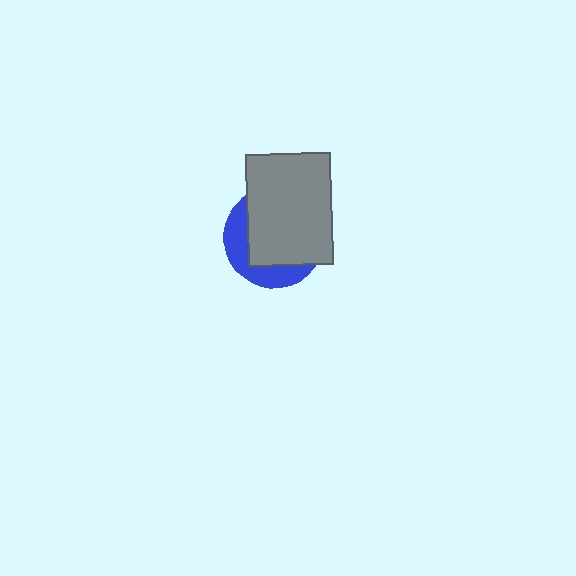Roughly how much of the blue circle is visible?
A small part of it is visible (roughly 33%).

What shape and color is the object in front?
The object in front is a gray rectangle.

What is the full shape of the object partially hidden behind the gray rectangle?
The partially hidden object is a blue circle.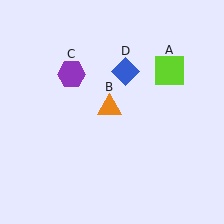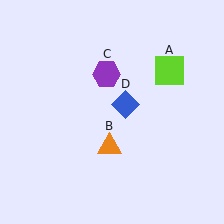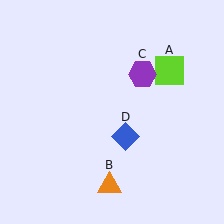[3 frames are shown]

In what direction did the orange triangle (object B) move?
The orange triangle (object B) moved down.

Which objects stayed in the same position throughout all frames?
Lime square (object A) remained stationary.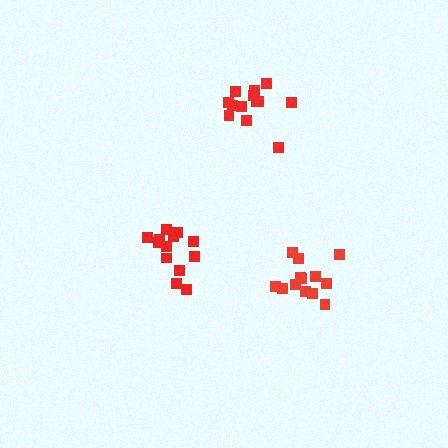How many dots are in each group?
Group 1: 13 dots, Group 2: 13 dots, Group 3: 13 dots (39 total).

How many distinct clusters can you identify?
There are 3 distinct clusters.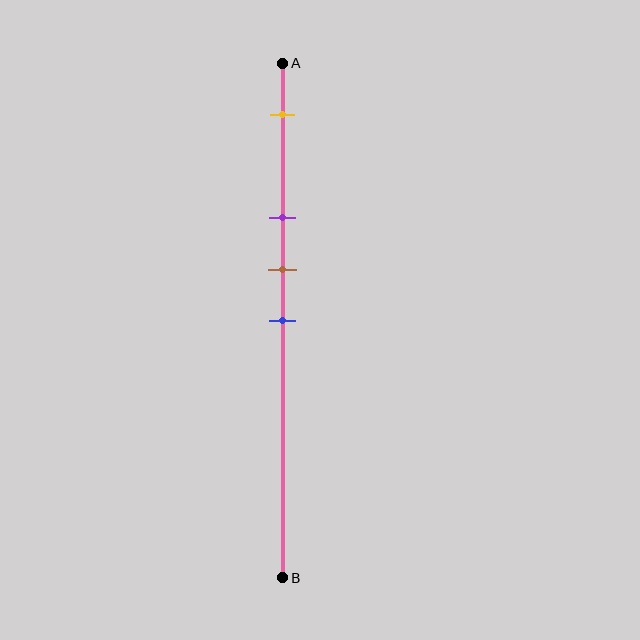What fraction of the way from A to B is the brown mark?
The brown mark is approximately 40% (0.4) of the way from A to B.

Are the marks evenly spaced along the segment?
No, the marks are not evenly spaced.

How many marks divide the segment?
There are 4 marks dividing the segment.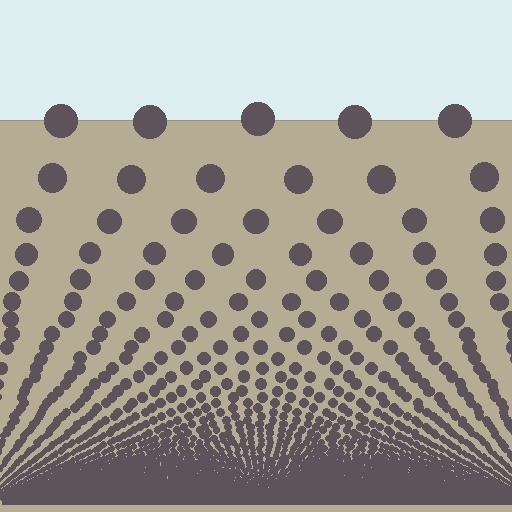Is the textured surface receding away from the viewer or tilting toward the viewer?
The surface appears to tilt toward the viewer. Texture elements get larger and sparser toward the top.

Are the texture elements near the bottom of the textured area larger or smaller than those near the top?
Smaller. The gradient is inverted — elements near the bottom are smaller and denser.